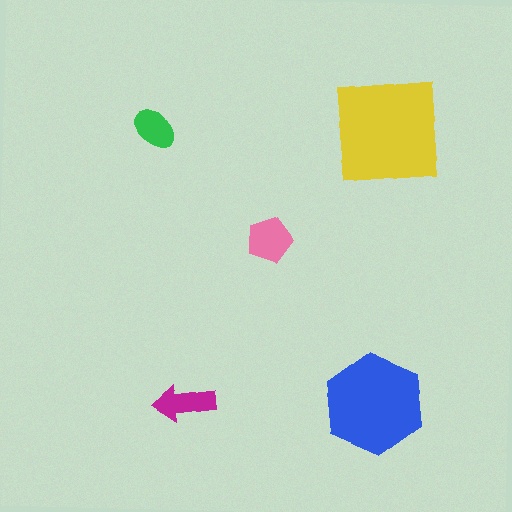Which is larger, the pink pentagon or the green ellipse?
The pink pentagon.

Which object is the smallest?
The green ellipse.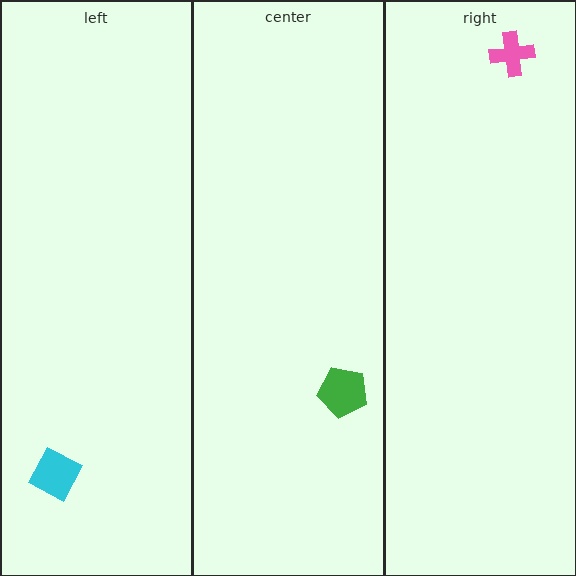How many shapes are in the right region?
1.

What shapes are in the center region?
The green pentagon.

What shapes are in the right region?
The pink cross.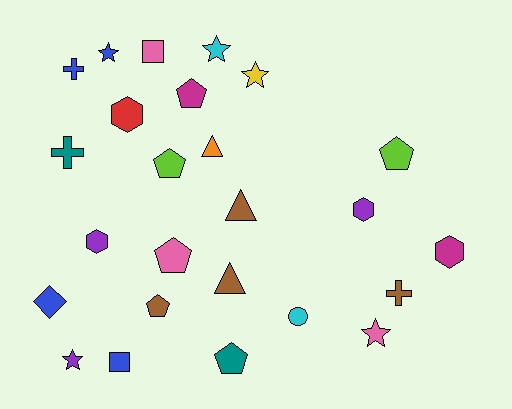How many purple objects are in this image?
There are 3 purple objects.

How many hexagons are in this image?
There are 4 hexagons.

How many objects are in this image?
There are 25 objects.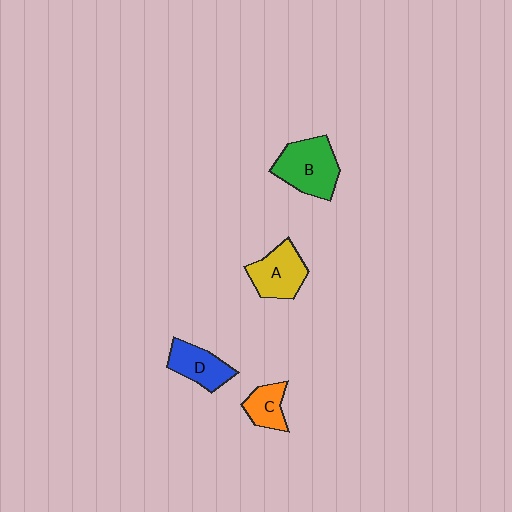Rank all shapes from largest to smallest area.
From largest to smallest: B (green), A (yellow), D (blue), C (orange).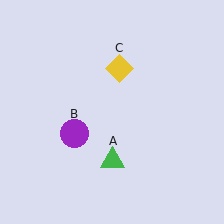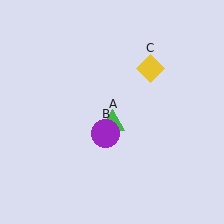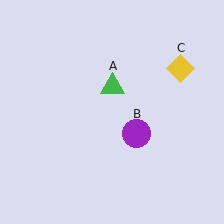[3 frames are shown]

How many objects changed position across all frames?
3 objects changed position: green triangle (object A), purple circle (object B), yellow diamond (object C).